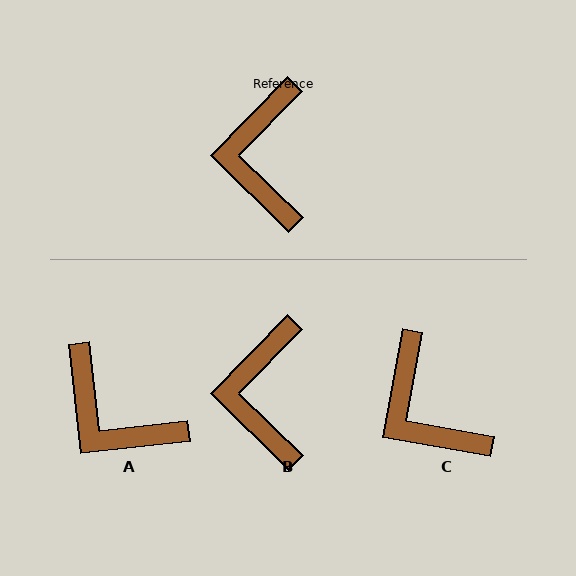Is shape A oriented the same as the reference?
No, it is off by about 51 degrees.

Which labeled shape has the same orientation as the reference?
B.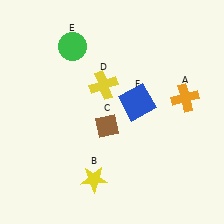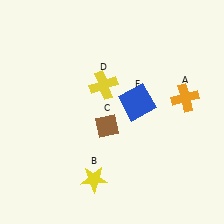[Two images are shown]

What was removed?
The green circle (E) was removed in Image 2.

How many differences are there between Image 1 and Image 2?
There is 1 difference between the two images.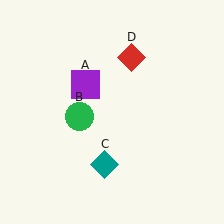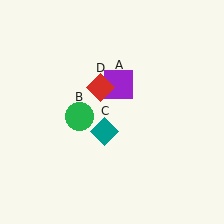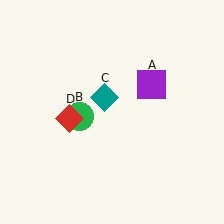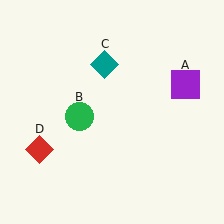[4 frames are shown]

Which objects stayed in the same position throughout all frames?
Green circle (object B) remained stationary.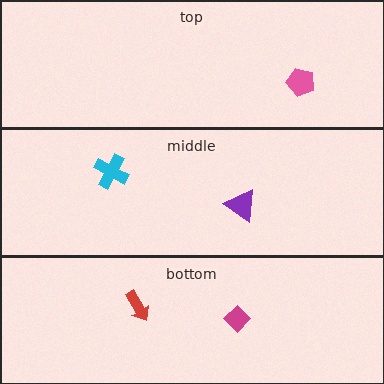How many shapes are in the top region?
1.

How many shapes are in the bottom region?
2.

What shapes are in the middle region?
The cyan cross, the purple triangle.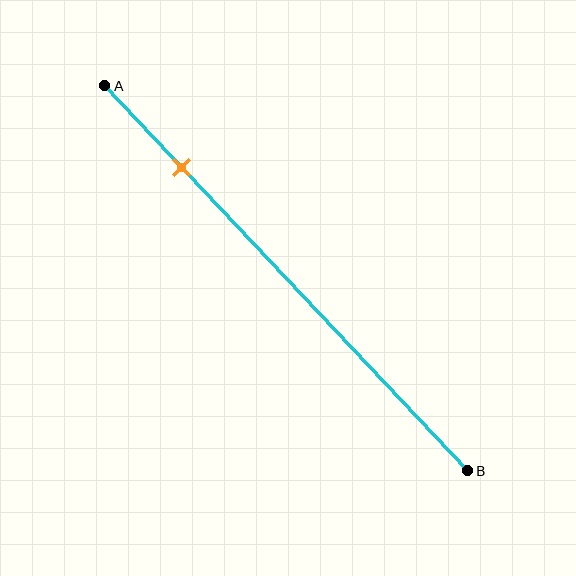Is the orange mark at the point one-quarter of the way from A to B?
No, the mark is at about 20% from A, not at the 25% one-quarter point.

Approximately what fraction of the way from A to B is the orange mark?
The orange mark is approximately 20% of the way from A to B.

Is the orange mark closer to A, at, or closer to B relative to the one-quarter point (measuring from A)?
The orange mark is closer to point A than the one-quarter point of segment AB.